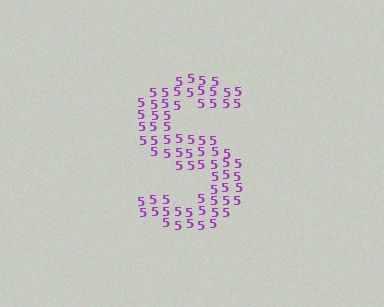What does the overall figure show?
The overall figure shows the letter S.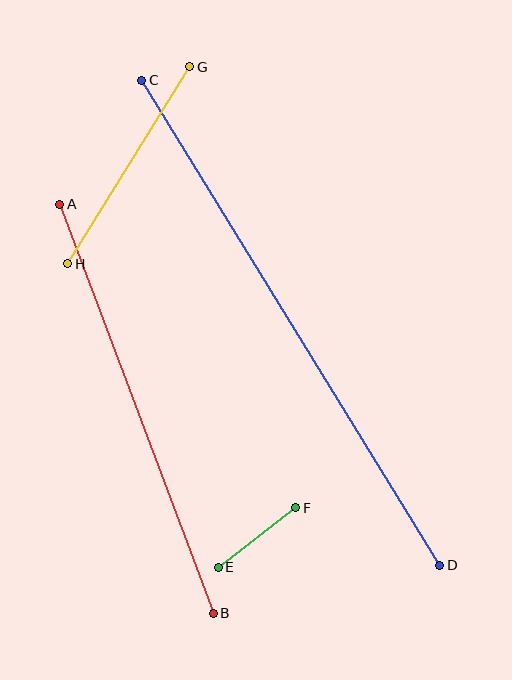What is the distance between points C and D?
The distance is approximately 570 pixels.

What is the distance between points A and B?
The distance is approximately 437 pixels.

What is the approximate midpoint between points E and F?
The midpoint is at approximately (257, 538) pixels.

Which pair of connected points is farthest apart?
Points C and D are farthest apart.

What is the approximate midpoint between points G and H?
The midpoint is at approximately (129, 165) pixels.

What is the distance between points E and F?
The distance is approximately 98 pixels.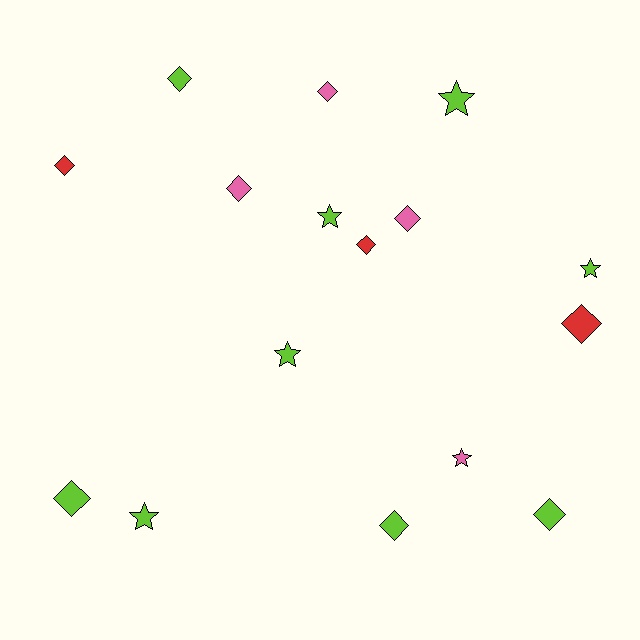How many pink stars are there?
There is 1 pink star.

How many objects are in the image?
There are 16 objects.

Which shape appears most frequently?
Diamond, with 10 objects.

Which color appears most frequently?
Lime, with 9 objects.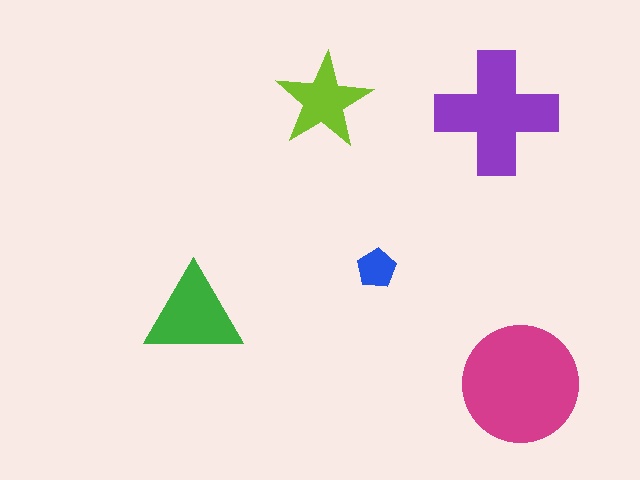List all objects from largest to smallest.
The magenta circle, the purple cross, the green triangle, the lime star, the blue pentagon.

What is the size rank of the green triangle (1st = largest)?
3rd.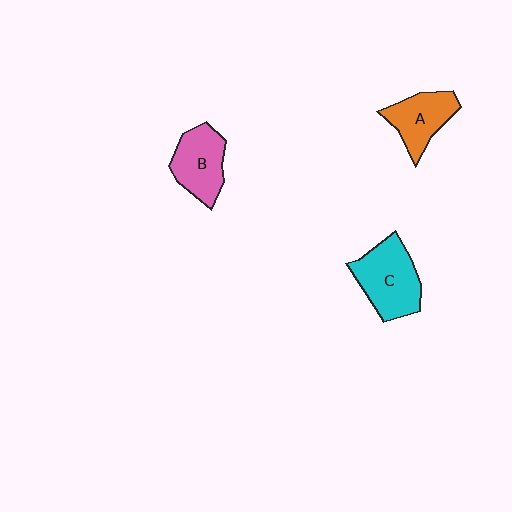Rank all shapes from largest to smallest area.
From largest to smallest: C (cyan), B (pink), A (orange).